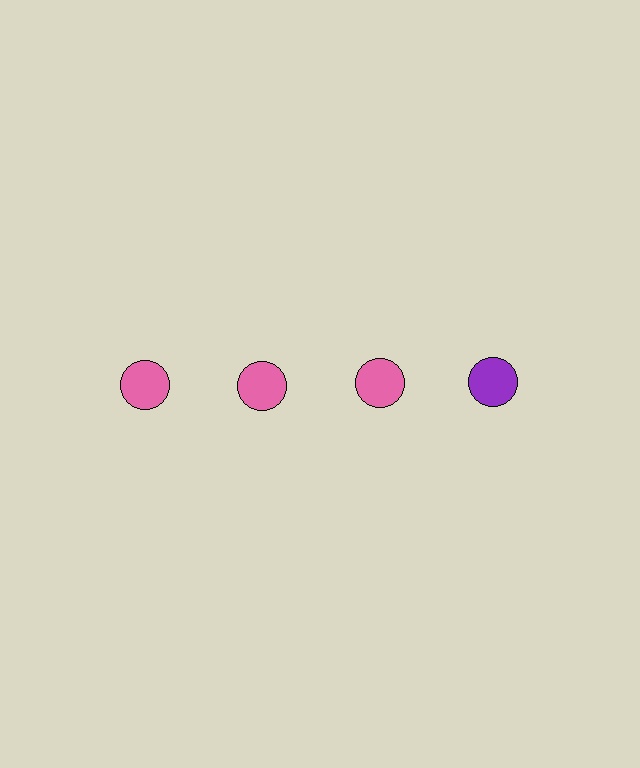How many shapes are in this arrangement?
There are 4 shapes arranged in a grid pattern.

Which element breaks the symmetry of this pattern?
The purple circle in the top row, second from right column breaks the symmetry. All other shapes are pink circles.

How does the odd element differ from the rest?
It has a different color: purple instead of pink.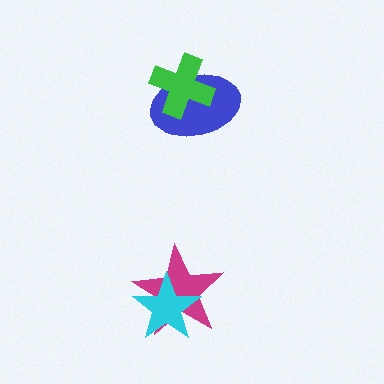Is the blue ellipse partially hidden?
Yes, it is partially covered by another shape.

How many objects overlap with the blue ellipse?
1 object overlaps with the blue ellipse.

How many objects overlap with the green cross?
1 object overlaps with the green cross.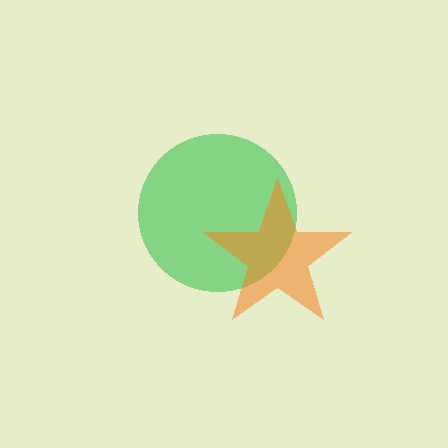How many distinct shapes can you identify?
There are 2 distinct shapes: a green circle, an orange star.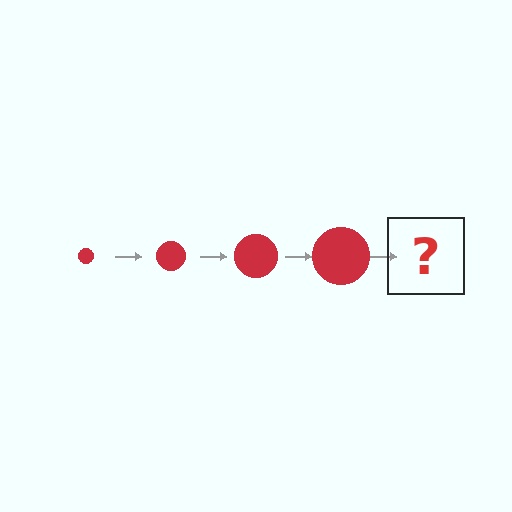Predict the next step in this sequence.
The next step is a red circle, larger than the previous one.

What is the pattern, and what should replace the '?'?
The pattern is that the circle gets progressively larger each step. The '?' should be a red circle, larger than the previous one.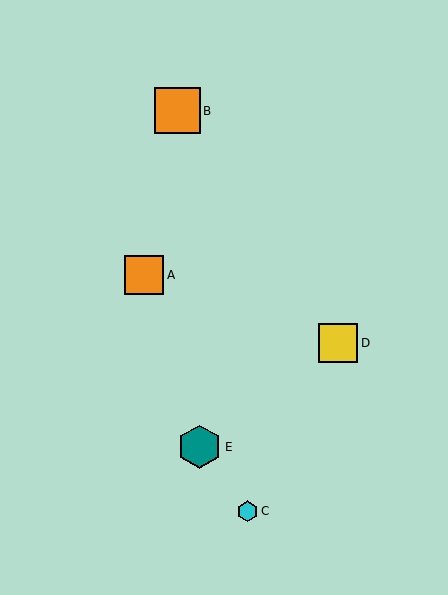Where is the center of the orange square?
The center of the orange square is at (144, 275).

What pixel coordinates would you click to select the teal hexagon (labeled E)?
Click at (200, 447) to select the teal hexagon E.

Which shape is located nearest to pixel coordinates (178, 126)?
The orange square (labeled B) at (177, 111) is nearest to that location.